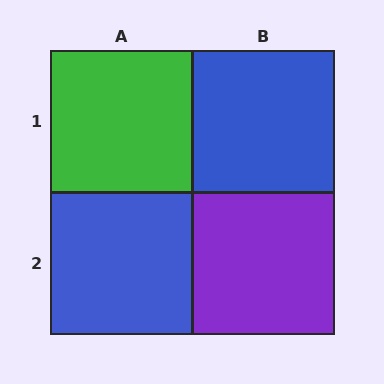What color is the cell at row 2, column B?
Purple.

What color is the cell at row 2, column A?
Blue.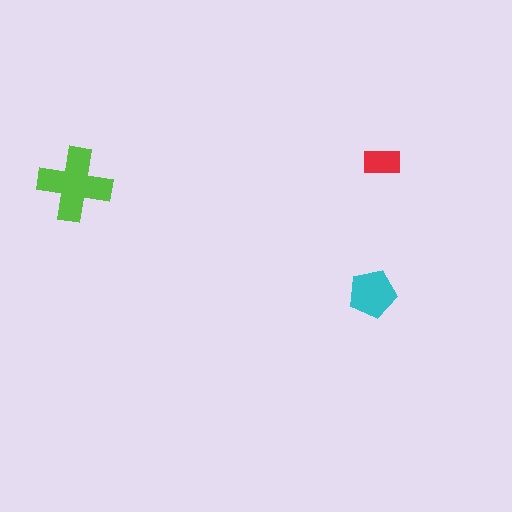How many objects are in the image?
There are 3 objects in the image.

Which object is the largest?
The lime cross.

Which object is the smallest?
The red rectangle.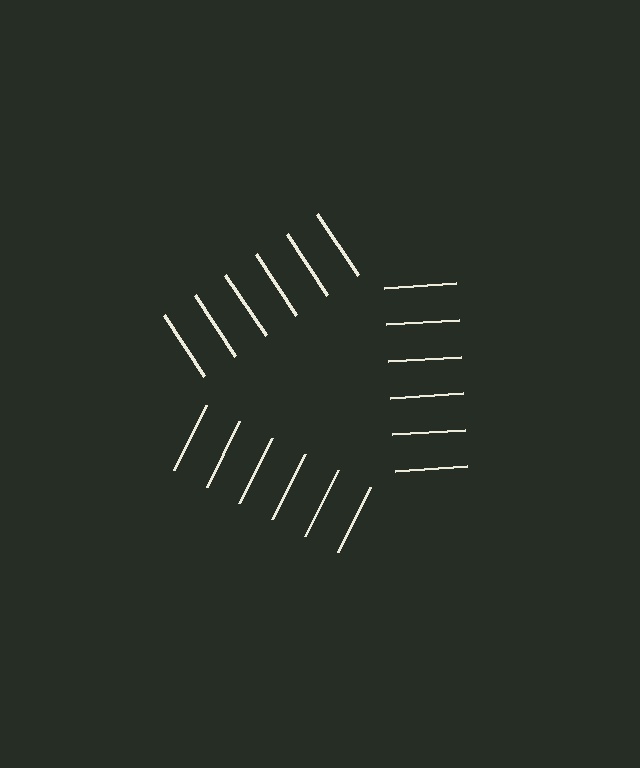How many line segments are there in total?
18 — 6 along each of the 3 edges.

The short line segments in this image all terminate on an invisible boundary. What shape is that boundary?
An illusory triangle — the line segments terminate on its edges but no continuous stroke is drawn.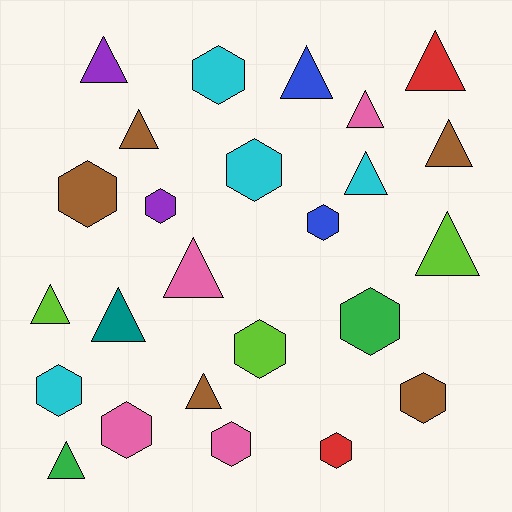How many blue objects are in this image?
There are 2 blue objects.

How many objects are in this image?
There are 25 objects.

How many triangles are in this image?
There are 13 triangles.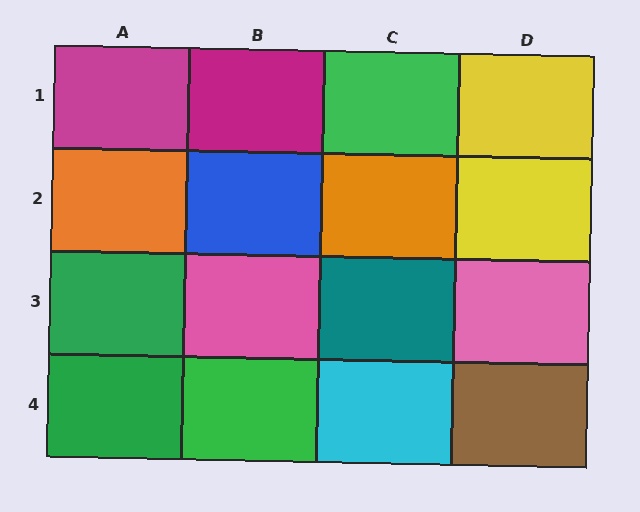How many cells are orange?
2 cells are orange.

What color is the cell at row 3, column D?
Pink.